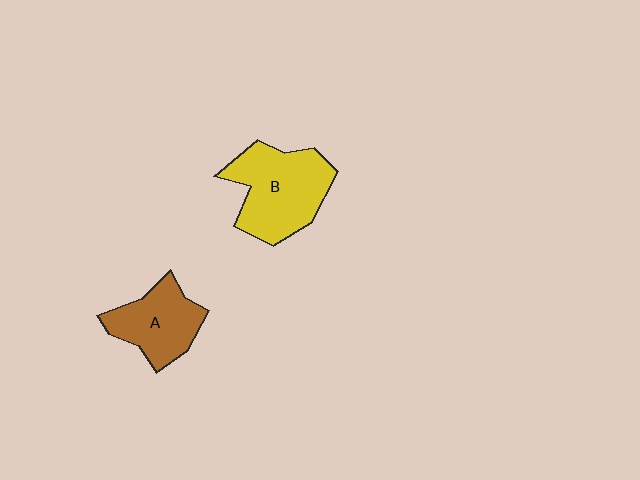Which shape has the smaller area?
Shape A (brown).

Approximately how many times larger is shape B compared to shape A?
Approximately 1.4 times.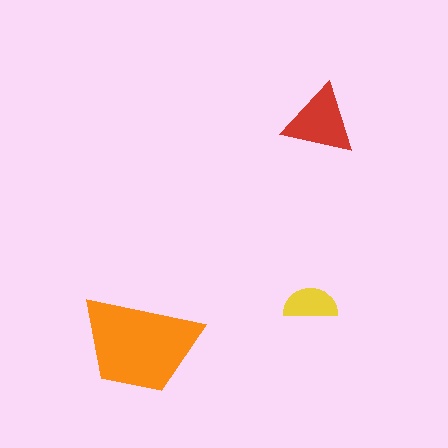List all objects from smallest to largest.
The yellow semicircle, the red triangle, the orange trapezoid.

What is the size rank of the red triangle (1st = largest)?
2nd.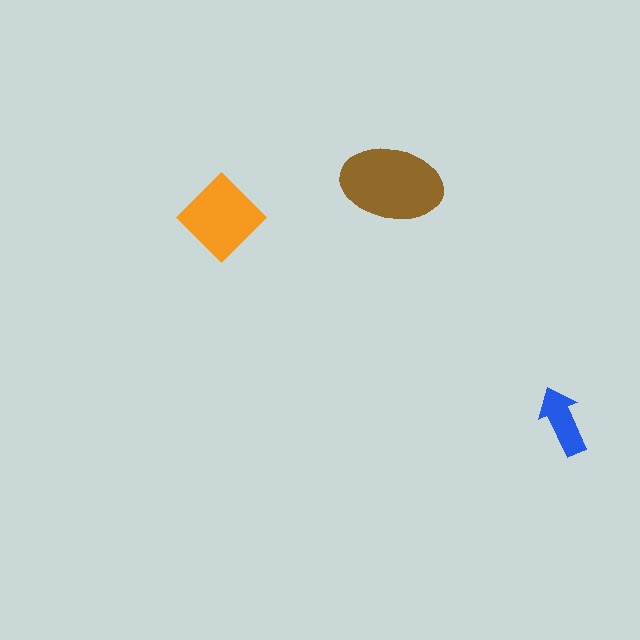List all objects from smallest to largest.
The blue arrow, the orange diamond, the brown ellipse.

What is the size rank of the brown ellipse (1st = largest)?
1st.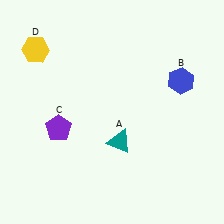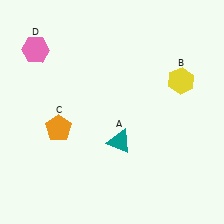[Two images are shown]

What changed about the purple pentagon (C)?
In Image 1, C is purple. In Image 2, it changed to orange.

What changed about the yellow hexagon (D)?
In Image 1, D is yellow. In Image 2, it changed to pink.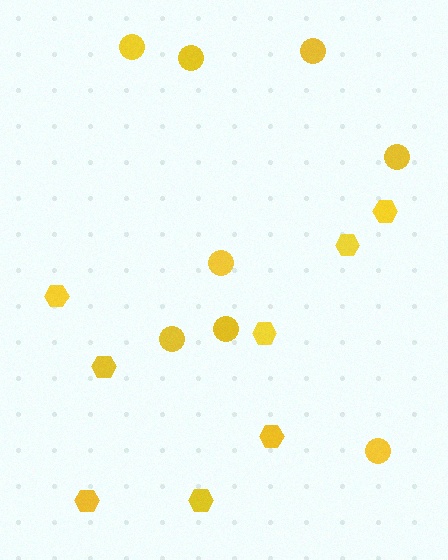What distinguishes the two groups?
There are 2 groups: one group of hexagons (8) and one group of circles (8).